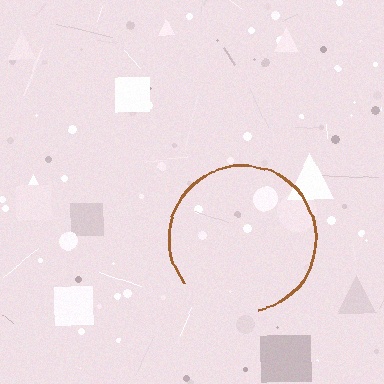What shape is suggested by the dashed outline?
The dashed outline suggests a circle.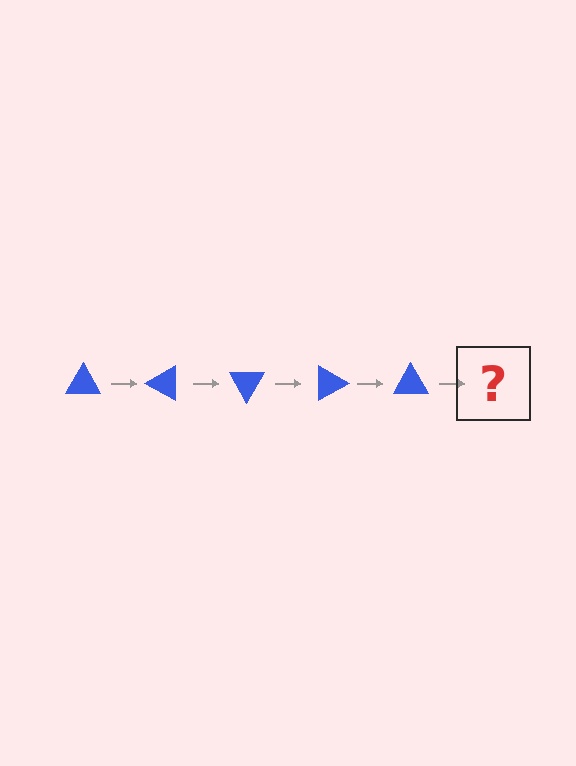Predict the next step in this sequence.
The next step is a blue triangle rotated 150 degrees.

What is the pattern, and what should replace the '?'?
The pattern is that the triangle rotates 30 degrees each step. The '?' should be a blue triangle rotated 150 degrees.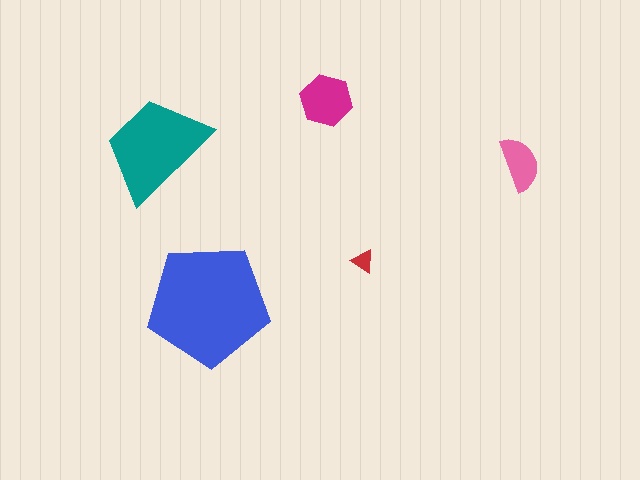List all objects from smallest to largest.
The red triangle, the pink semicircle, the magenta hexagon, the teal trapezoid, the blue pentagon.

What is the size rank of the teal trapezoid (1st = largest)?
2nd.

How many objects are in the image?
There are 5 objects in the image.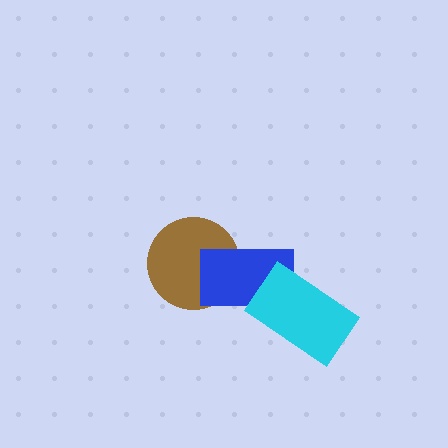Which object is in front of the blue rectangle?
The cyan rectangle is in front of the blue rectangle.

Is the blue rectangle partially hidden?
Yes, it is partially covered by another shape.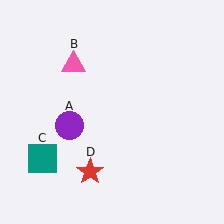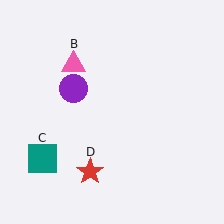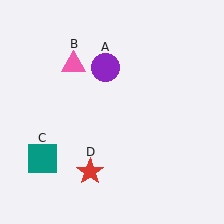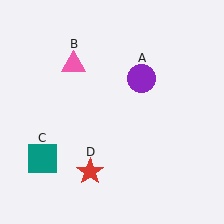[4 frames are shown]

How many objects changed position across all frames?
1 object changed position: purple circle (object A).